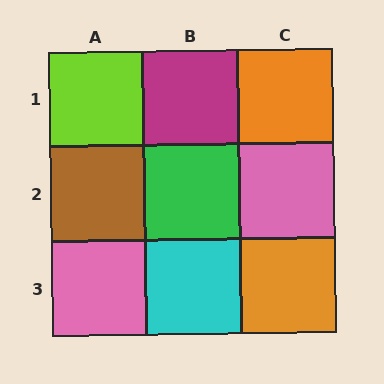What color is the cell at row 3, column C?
Orange.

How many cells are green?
1 cell is green.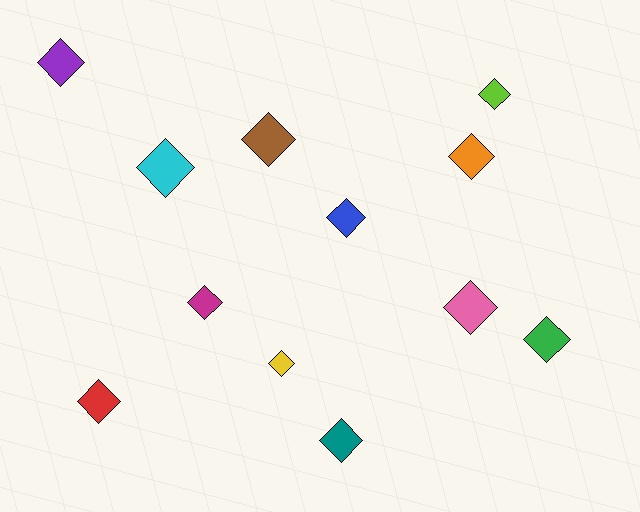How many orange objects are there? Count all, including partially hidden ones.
There is 1 orange object.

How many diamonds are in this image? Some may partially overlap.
There are 12 diamonds.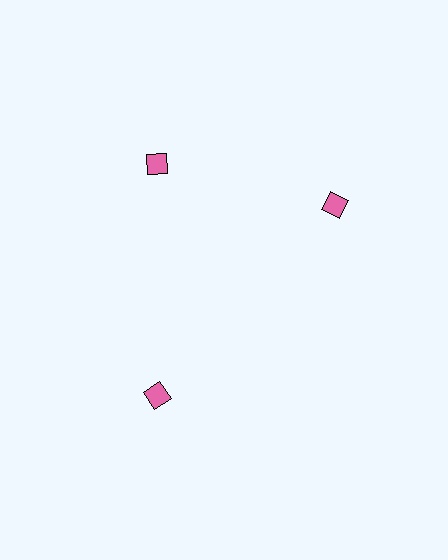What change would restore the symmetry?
The symmetry would be restored by rotating it back into even spacing with its neighbors so that all 3 diamonds sit at equal angles and equal distance from the center.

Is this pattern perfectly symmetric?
No. The 3 pink diamonds are arranged in a ring, but one element near the 3 o'clock position is rotated out of alignment along the ring, breaking the 3-fold rotational symmetry.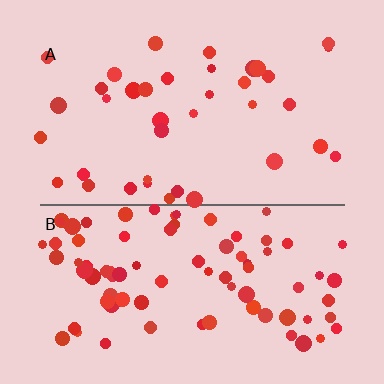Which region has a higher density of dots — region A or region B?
B (the bottom).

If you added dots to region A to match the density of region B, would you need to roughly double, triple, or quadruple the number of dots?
Approximately double.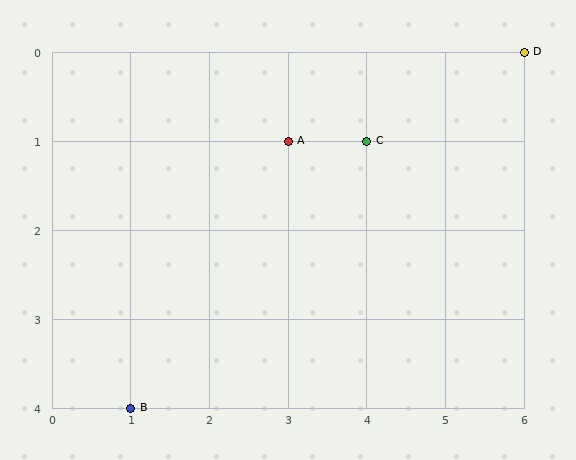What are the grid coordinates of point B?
Point B is at grid coordinates (1, 4).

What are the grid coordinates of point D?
Point D is at grid coordinates (6, 0).